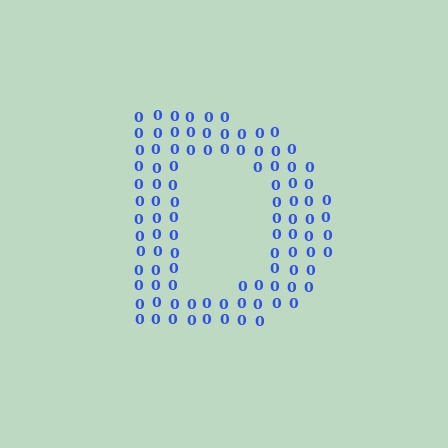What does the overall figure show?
The overall figure shows the letter D.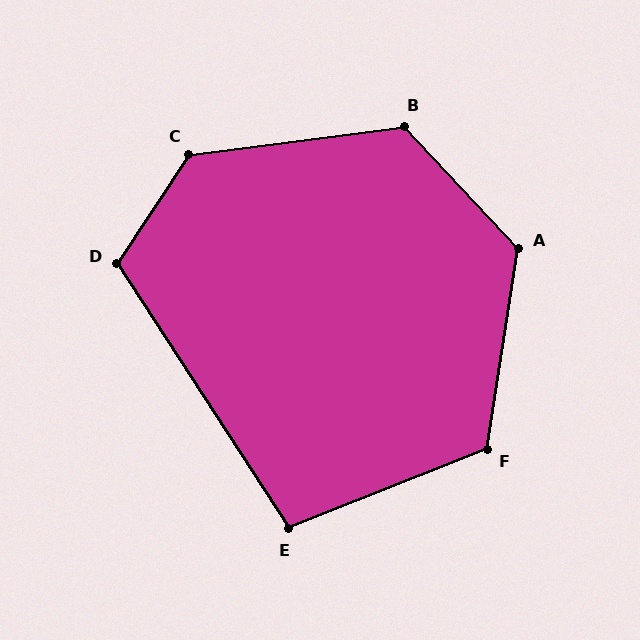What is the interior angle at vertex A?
Approximately 128 degrees (obtuse).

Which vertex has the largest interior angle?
C, at approximately 131 degrees.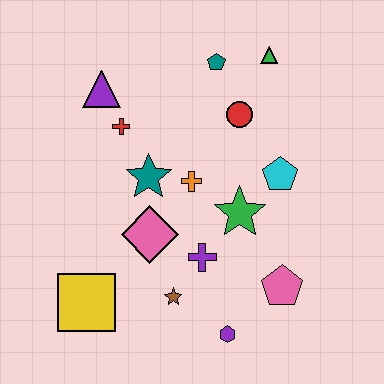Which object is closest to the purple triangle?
The red cross is closest to the purple triangle.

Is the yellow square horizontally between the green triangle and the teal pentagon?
No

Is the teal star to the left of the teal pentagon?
Yes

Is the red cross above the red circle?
No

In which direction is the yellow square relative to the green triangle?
The yellow square is below the green triangle.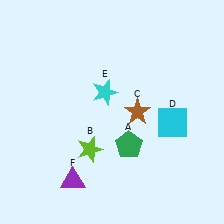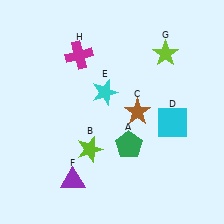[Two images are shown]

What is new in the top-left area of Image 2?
A magenta cross (H) was added in the top-left area of Image 2.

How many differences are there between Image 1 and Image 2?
There are 2 differences between the two images.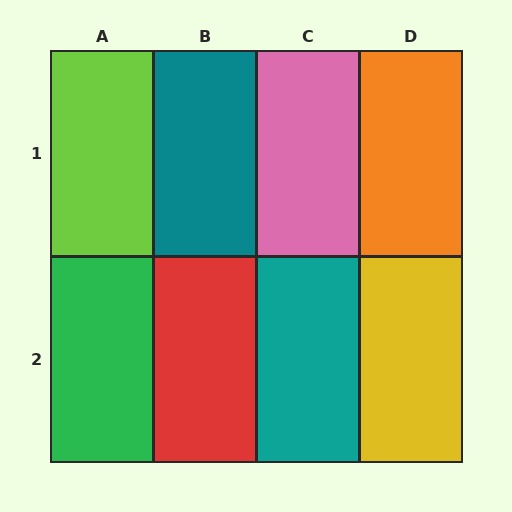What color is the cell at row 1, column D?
Orange.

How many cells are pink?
1 cell is pink.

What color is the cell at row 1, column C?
Pink.